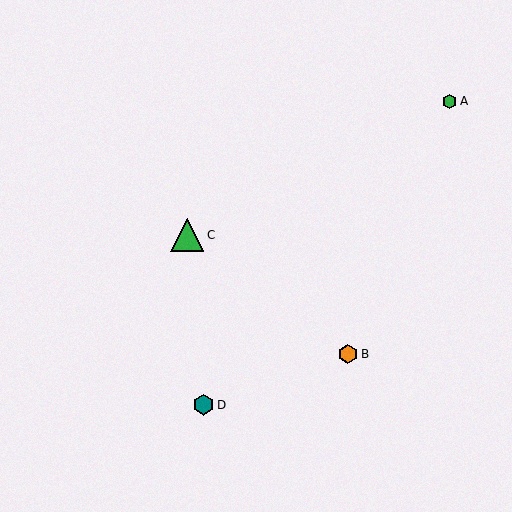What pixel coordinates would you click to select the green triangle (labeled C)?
Click at (187, 235) to select the green triangle C.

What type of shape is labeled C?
Shape C is a green triangle.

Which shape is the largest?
The green triangle (labeled C) is the largest.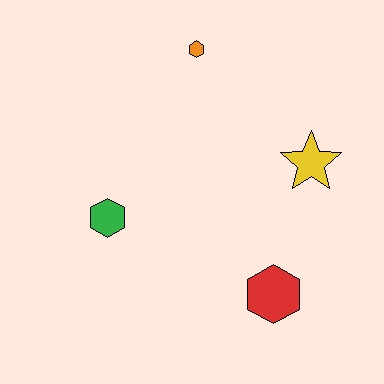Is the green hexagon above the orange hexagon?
No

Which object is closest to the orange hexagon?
The yellow star is closest to the orange hexagon.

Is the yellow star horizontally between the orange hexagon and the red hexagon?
No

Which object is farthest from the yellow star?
The green hexagon is farthest from the yellow star.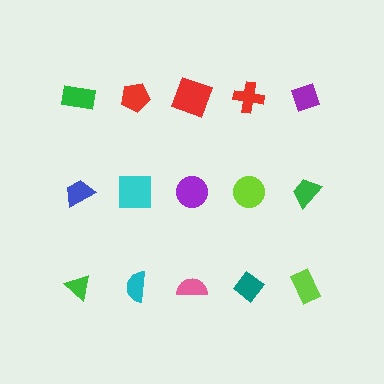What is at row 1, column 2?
A red pentagon.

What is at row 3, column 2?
A cyan semicircle.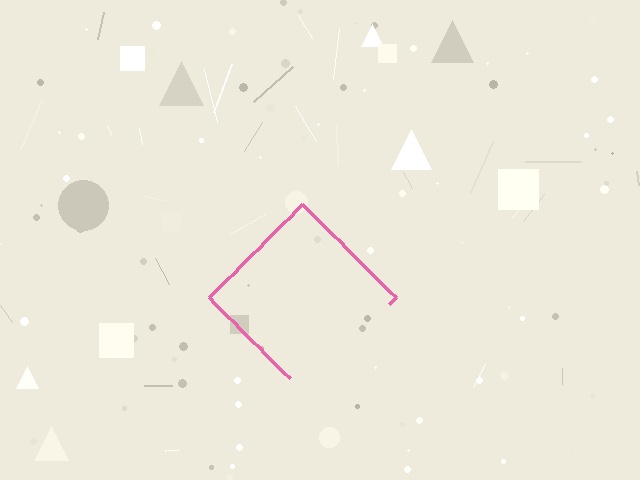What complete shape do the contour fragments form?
The contour fragments form a diamond.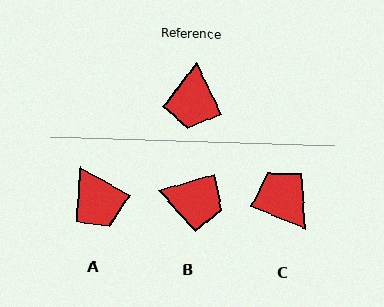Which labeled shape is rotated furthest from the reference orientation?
C, about 139 degrees away.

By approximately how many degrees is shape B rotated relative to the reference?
Approximately 80 degrees counter-clockwise.